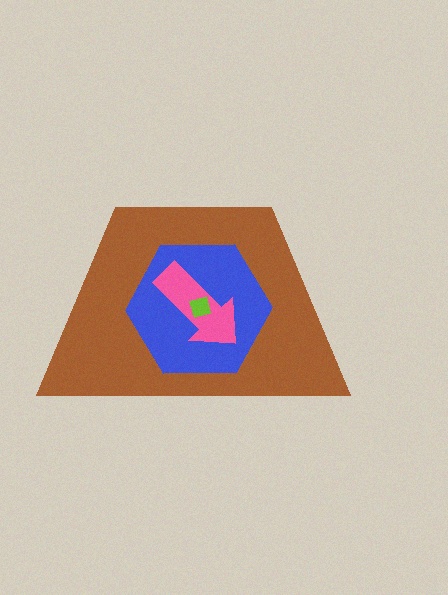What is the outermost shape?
The brown trapezoid.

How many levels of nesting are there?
4.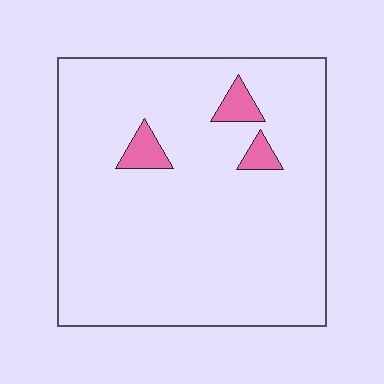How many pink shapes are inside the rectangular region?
3.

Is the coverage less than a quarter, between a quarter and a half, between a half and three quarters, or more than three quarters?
Less than a quarter.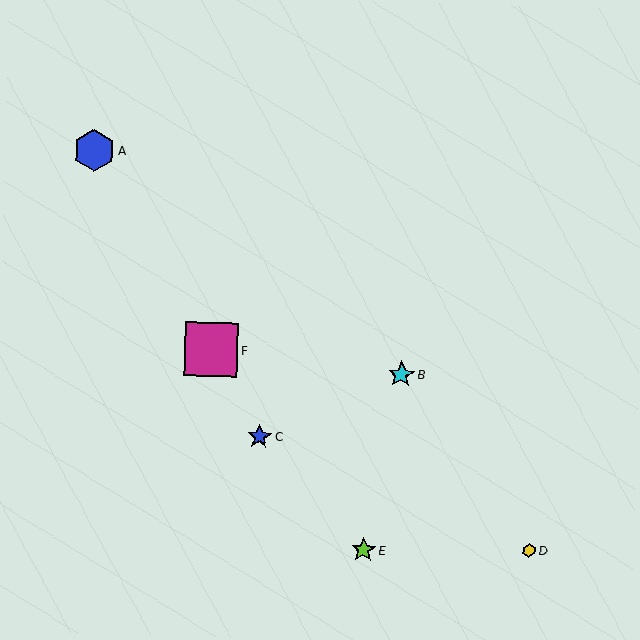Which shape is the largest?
The magenta square (labeled F) is the largest.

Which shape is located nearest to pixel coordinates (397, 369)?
The cyan star (labeled B) at (401, 374) is nearest to that location.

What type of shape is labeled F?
Shape F is a magenta square.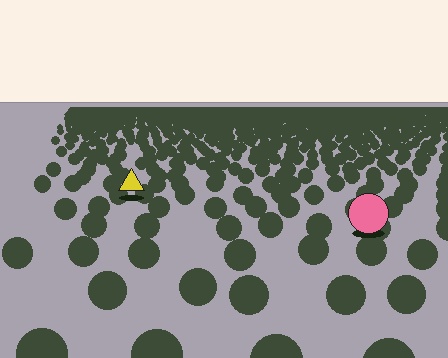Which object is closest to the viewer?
The pink circle is closest. The texture marks near it are larger and more spread out.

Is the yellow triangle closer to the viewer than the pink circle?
No. The pink circle is closer — you can tell from the texture gradient: the ground texture is coarser near it.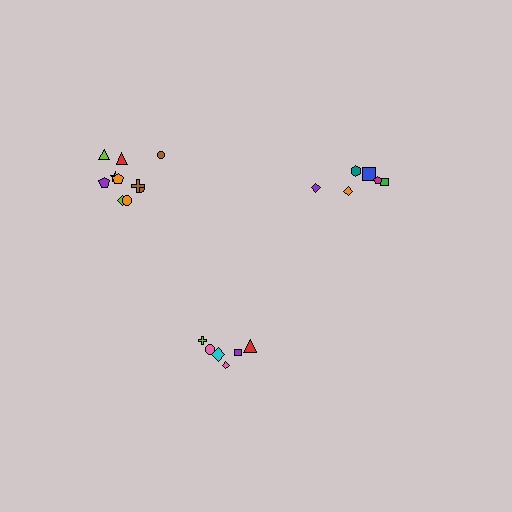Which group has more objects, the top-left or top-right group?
The top-left group.